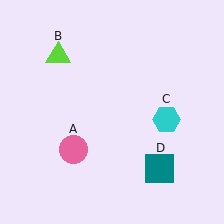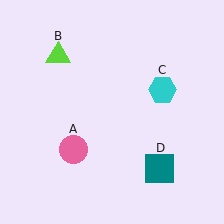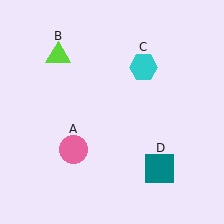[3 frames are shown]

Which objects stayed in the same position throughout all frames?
Pink circle (object A) and lime triangle (object B) and teal square (object D) remained stationary.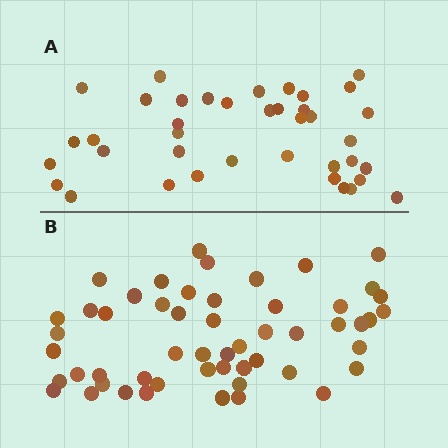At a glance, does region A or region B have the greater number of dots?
Region B (the bottom region) has more dots.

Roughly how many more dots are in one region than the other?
Region B has approximately 15 more dots than region A.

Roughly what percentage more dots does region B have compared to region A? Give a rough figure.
About 35% more.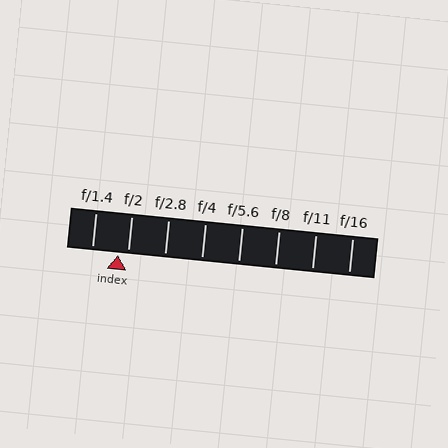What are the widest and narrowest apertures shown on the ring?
The widest aperture shown is f/1.4 and the narrowest is f/16.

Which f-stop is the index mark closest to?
The index mark is closest to f/2.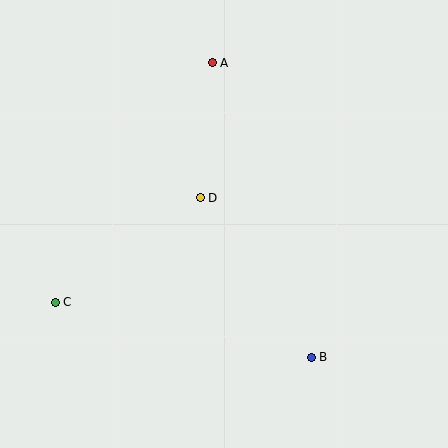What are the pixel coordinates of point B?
Point B is at (311, 357).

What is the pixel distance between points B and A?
The distance between B and A is 311 pixels.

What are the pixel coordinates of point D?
Point D is at (200, 198).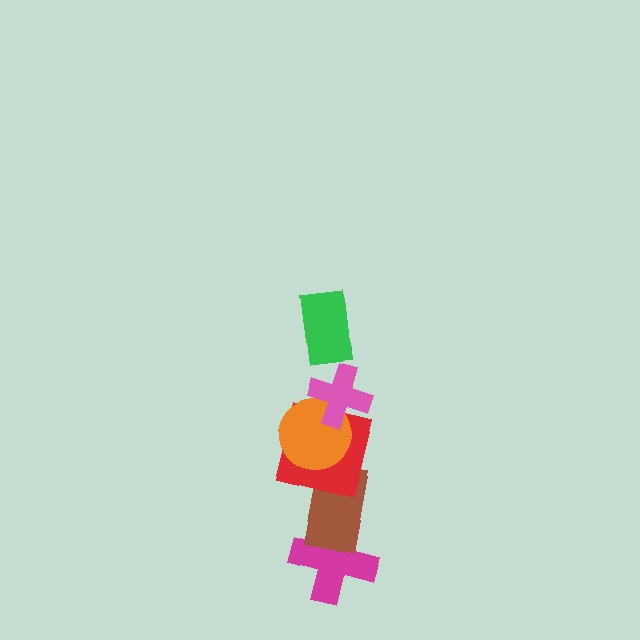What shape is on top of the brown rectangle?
The red square is on top of the brown rectangle.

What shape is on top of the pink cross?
The green rectangle is on top of the pink cross.